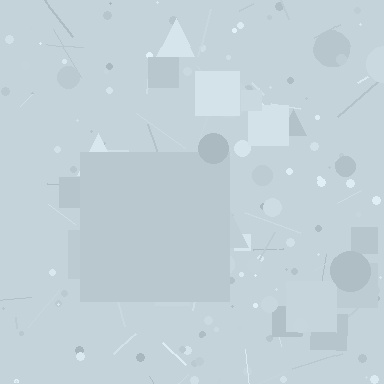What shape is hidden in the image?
A square is hidden in the image.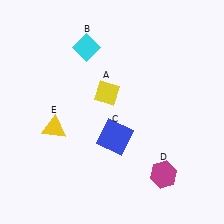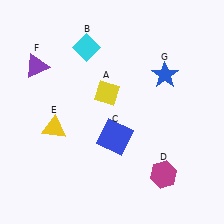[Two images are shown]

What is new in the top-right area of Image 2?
A blue star (G) was added in the top-right area of Image 2.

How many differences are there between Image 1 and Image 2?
There are 2 differences between the two images.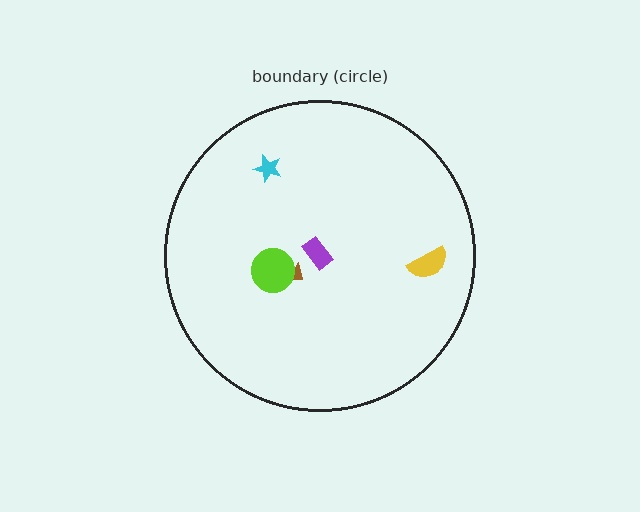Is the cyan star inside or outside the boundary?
Inside.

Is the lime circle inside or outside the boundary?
Inside.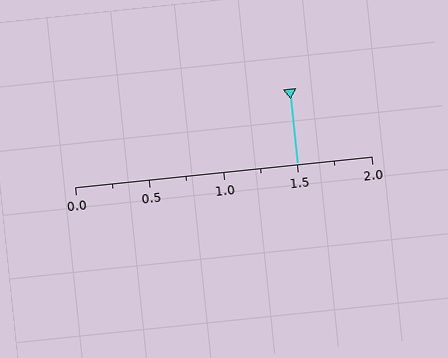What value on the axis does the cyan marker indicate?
The marker indicates approximately 1.5.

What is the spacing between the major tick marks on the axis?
The major ticks are spaced 0.5 apart.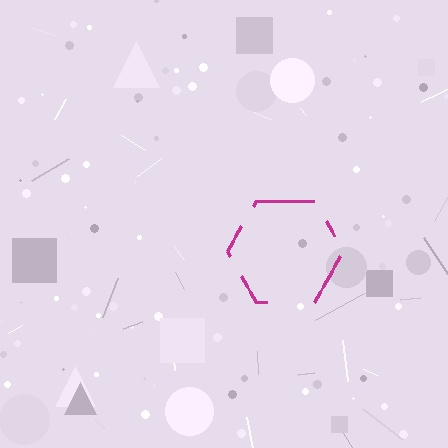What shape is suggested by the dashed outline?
The dashed outline suggests a hexagon.